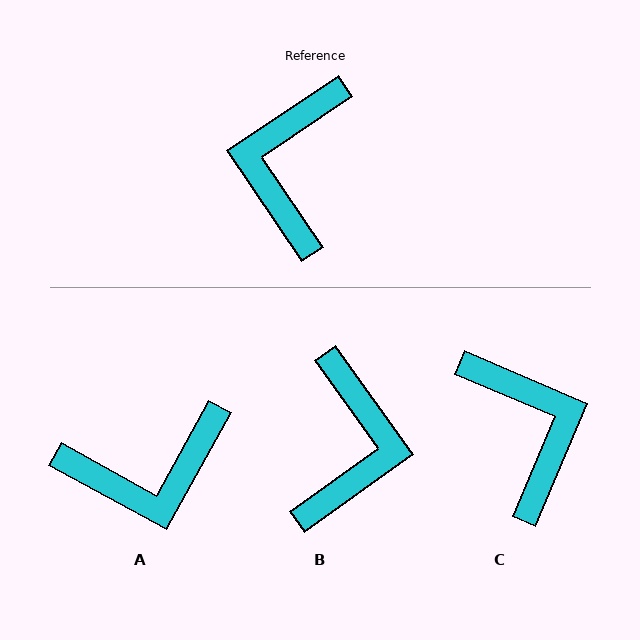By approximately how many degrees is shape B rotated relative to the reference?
Approximately 178 degrees clockwise.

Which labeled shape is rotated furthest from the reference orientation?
B, about 178 degrees away.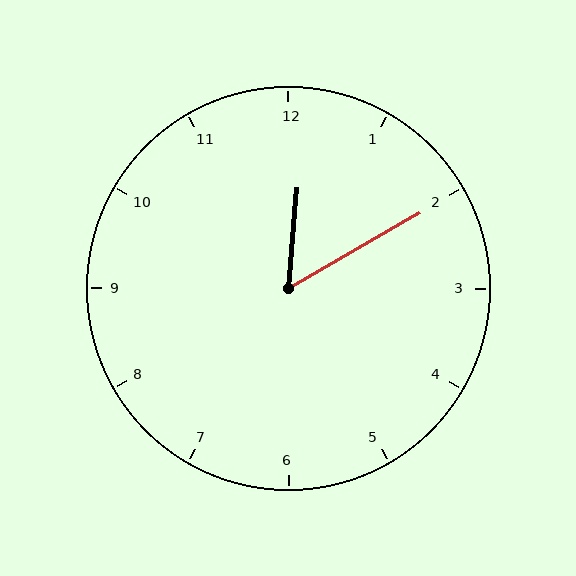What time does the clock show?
12:10.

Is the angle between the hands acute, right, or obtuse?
It is acute.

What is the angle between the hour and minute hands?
Approximately 55 degrees.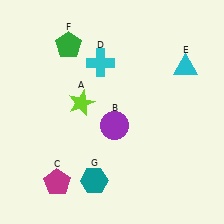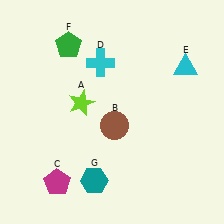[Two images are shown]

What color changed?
The circle (B) changed from purple in Image 1 to brown in Image 2.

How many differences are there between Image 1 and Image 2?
There is 1 difference between the two images.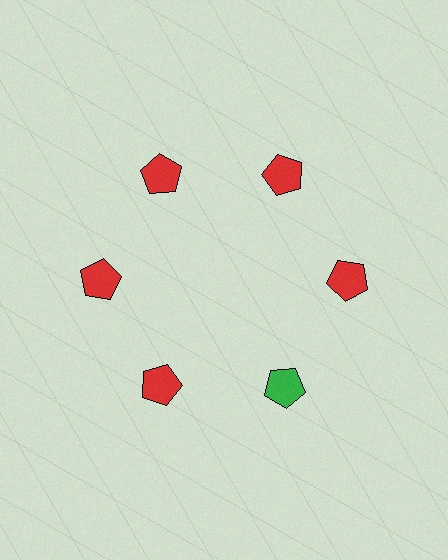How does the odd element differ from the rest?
It has a different color: green instead of red.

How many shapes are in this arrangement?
There are 6 shapes arranged in a ring pattern.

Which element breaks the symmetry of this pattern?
The green pentagon at roughly the 5 o'clock position breaks the symmetry. All other shapes are red pentagons.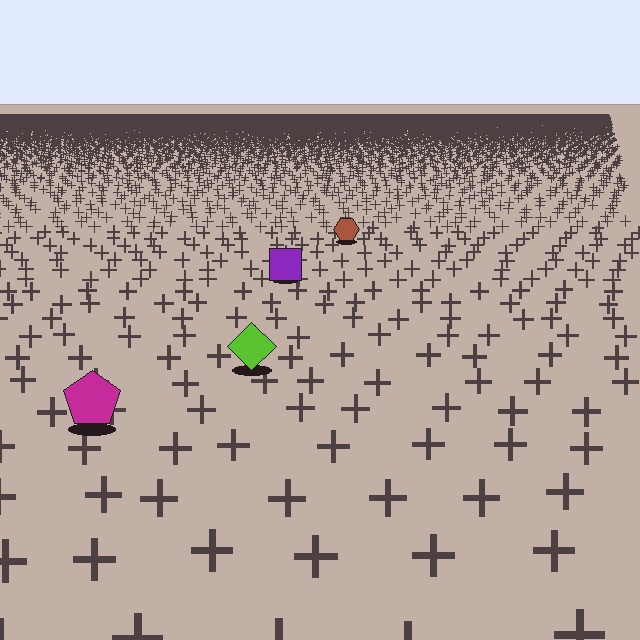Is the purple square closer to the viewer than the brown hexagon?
Yes. The purple square is closer — you can tell from the texture gradient: the ground texture is coarser near it.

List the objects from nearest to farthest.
From nearest to farthest: the magenta pentagon, the lime diamond, the purple square, the brown hexagon.